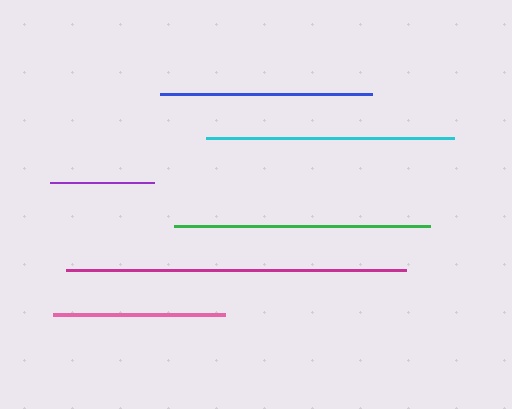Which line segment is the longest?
The magenta line is the longest at approximately 339 pixels.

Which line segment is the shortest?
The purple line is the shortest at approximately 104 pixels.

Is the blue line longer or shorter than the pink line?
The blue line is longer than the pink line.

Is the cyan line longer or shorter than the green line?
The green line is longer than the cyan line.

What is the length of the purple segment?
The purple segment is approximately 104 pixels long.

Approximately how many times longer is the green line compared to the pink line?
The green line is approximately 1.5 times the length of the pink line.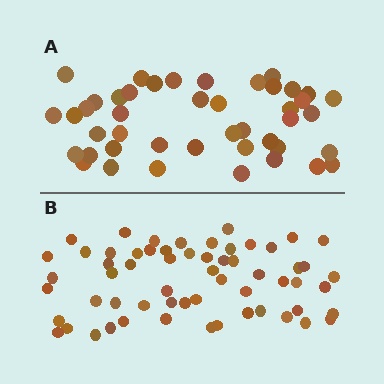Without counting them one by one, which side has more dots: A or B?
Region B (the bottom region) has more dots.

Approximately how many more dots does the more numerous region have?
Region B has approximately 15 more dots than region A.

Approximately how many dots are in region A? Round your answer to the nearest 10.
About 40 dots. (The exact count is 44, which rounds to 40.)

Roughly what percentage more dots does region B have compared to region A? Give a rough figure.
About 35% more.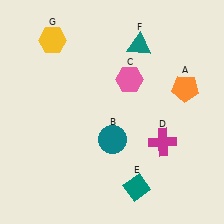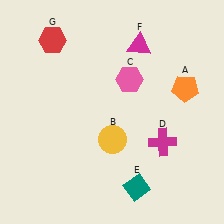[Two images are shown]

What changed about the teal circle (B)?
In Image 1, B is teal. In Image 2, it changed to yellow.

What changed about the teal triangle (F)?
In Image 1, F is teal. In Image 2, it changed to magenta.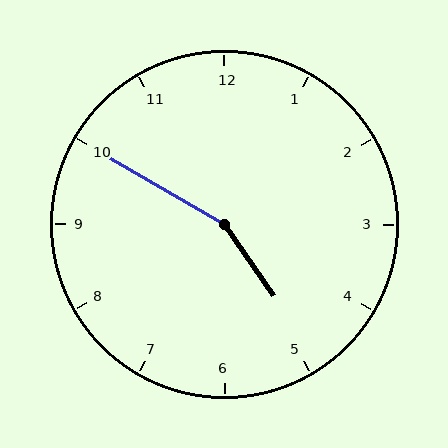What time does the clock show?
4:50.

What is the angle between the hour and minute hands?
Approximately 155 degrees.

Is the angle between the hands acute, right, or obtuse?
It is obtuse.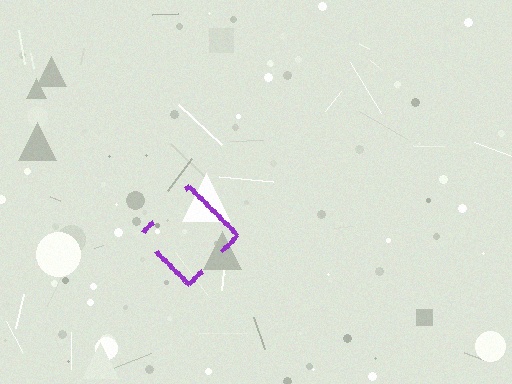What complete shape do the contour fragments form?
The contour fragments form a diamond.